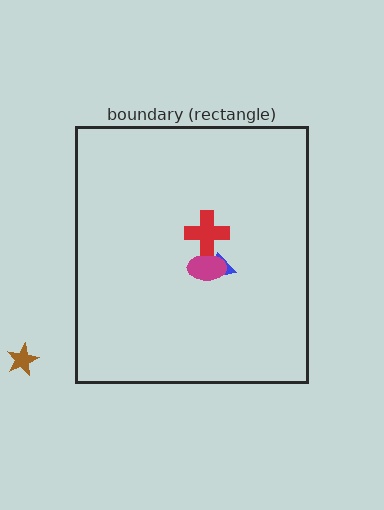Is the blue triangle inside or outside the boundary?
Inside.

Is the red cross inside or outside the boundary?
Inside.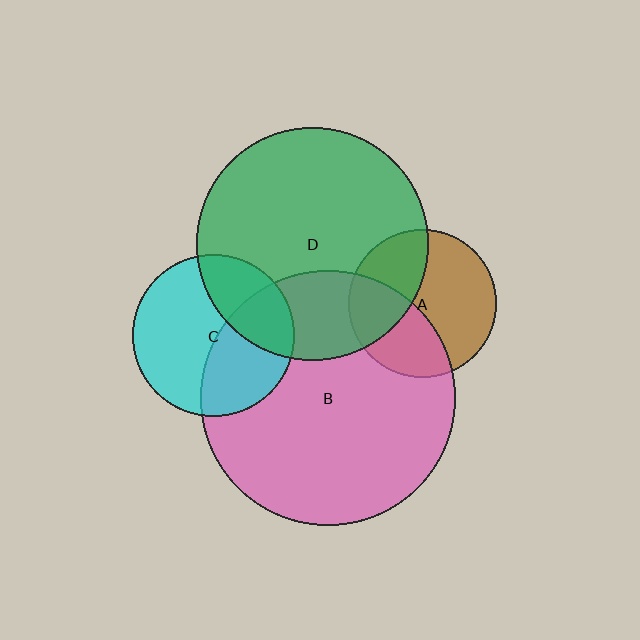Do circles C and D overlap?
Yes.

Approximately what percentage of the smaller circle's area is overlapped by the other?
Approximately 30%.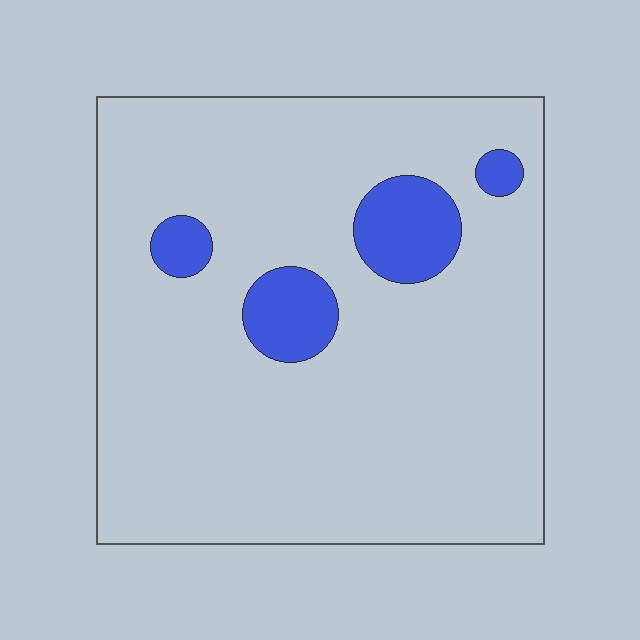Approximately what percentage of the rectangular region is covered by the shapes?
Approximately 10%.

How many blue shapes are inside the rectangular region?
4.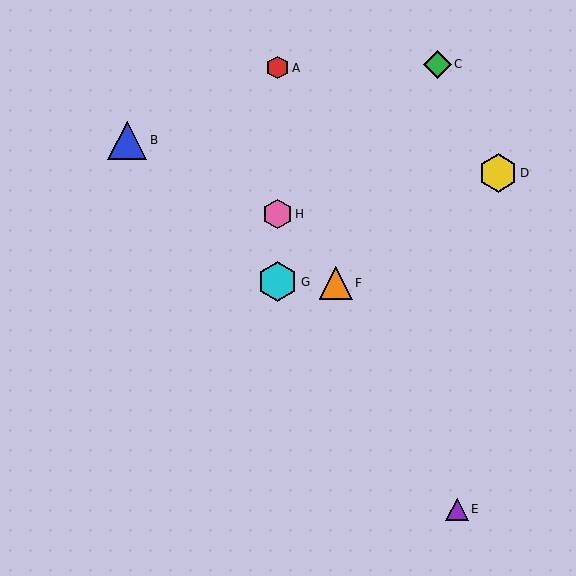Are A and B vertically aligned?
No, A is at x≈277 and B is at x≈127.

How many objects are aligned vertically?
3 objects (A, G, H) are aligned vertically.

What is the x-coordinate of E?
Object E is at x≈457.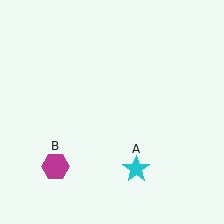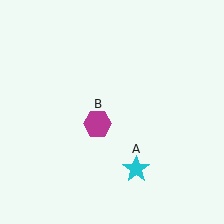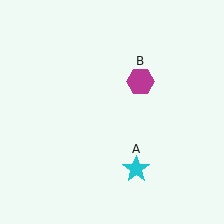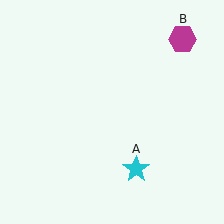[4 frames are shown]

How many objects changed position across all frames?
1 object changed position: magenta hexagon (object B).